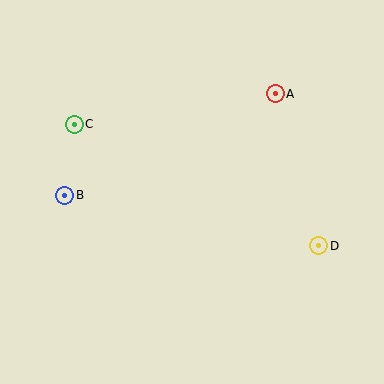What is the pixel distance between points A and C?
The distance between A and C is 204 pixels.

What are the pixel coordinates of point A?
Point A is at (275, 94).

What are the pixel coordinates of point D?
Point D is at (319, 246).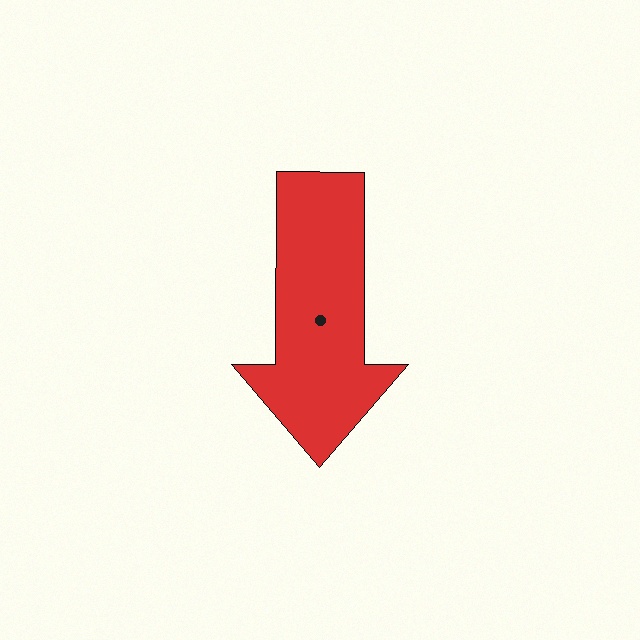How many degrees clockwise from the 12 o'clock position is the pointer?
Approximately 180 degrees.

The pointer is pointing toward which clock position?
Roughly 6 o'clock.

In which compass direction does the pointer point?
South.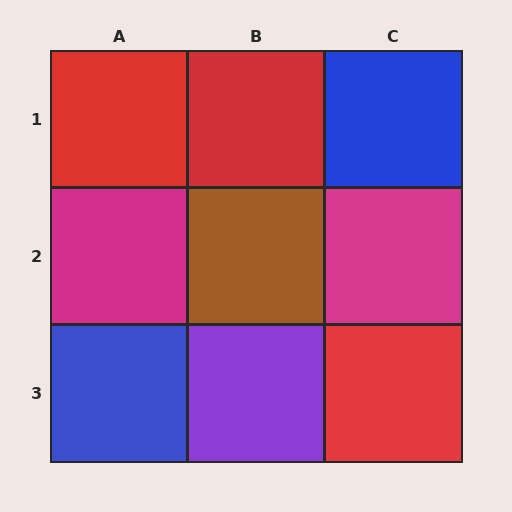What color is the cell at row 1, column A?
Red.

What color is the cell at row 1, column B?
Red.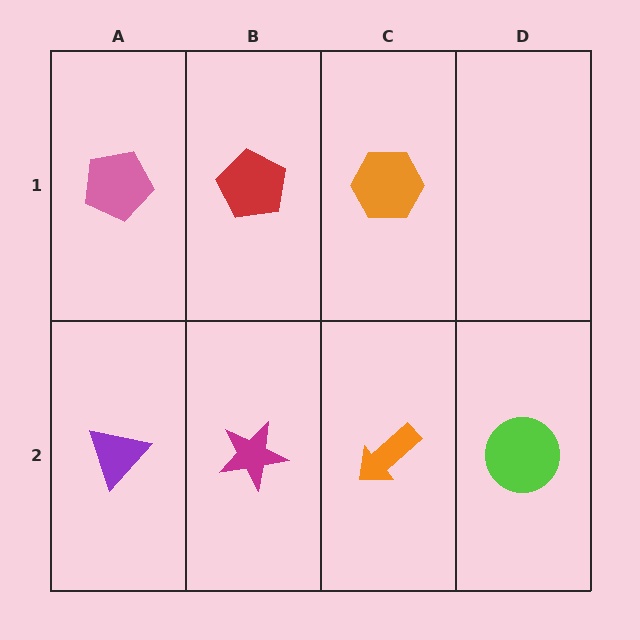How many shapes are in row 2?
4 shapes.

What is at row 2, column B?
A magenta star.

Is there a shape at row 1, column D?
No, that cell is empty.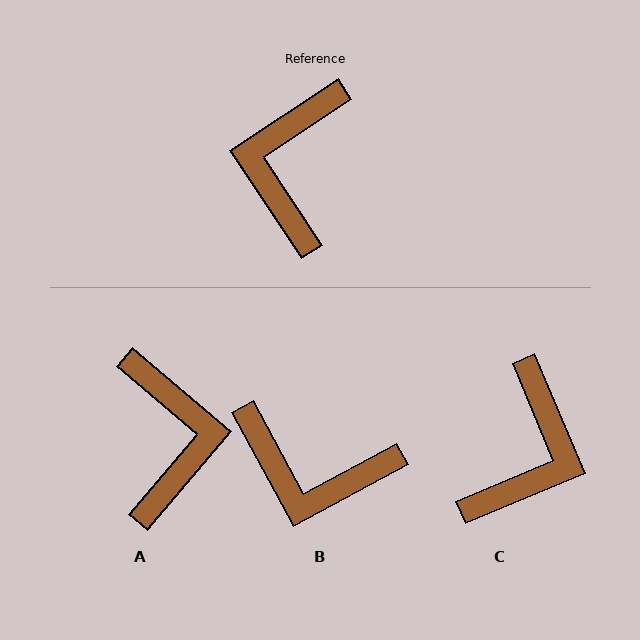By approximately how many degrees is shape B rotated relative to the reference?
Approximately 85 degrees counter-clockwise.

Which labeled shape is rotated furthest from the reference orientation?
C, about 169 degrees away.